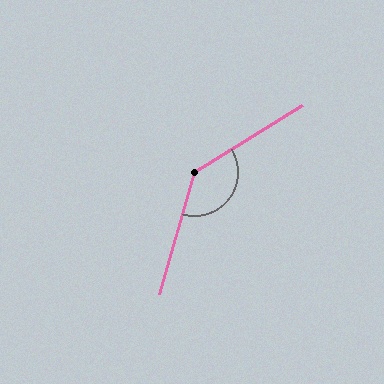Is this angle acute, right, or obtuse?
It is obtuse.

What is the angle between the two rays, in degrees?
Approximately 138 degrees.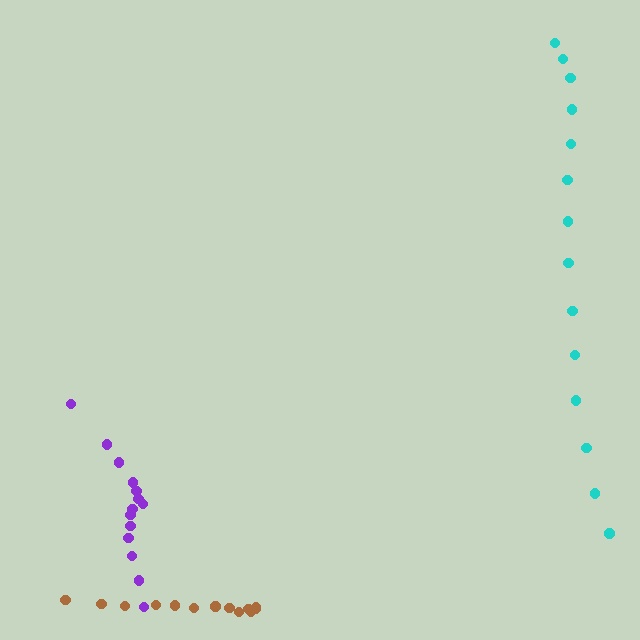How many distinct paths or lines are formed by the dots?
There are 3 distinct paths.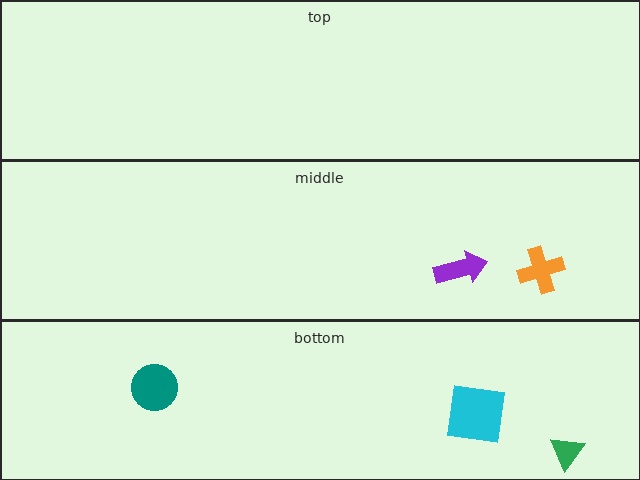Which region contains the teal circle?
The bottom region.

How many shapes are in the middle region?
2.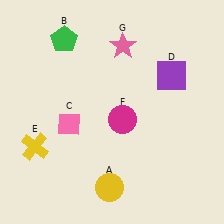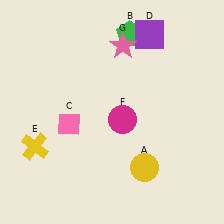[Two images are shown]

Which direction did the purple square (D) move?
The purple square (D) moved up.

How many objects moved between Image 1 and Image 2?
3 objects moved between the two images.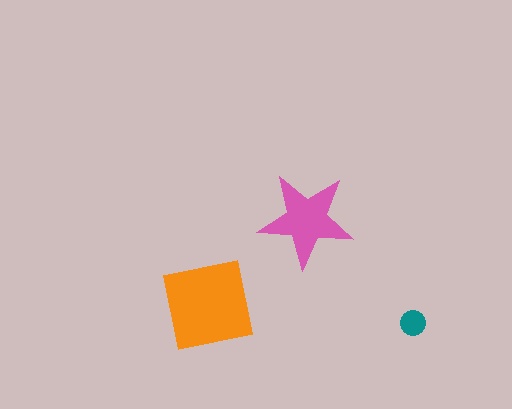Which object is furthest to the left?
The orange square is leftmost.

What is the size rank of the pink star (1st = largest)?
2nd.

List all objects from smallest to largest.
The teal circle, the pink star, the orange square.